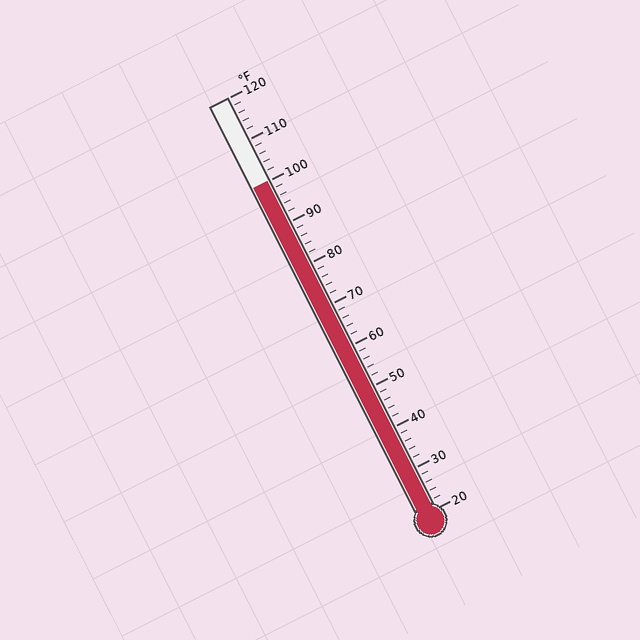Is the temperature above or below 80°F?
The temperature is above 80°F.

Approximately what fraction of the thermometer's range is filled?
The thermometer is filled to approximately 80% of its range.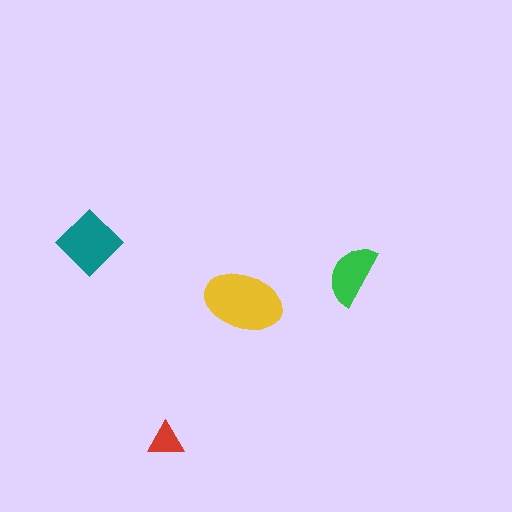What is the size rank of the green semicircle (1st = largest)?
3rd.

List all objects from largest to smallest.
The yellow ellipse, the teal diamond, the green semicircle, the red triangle.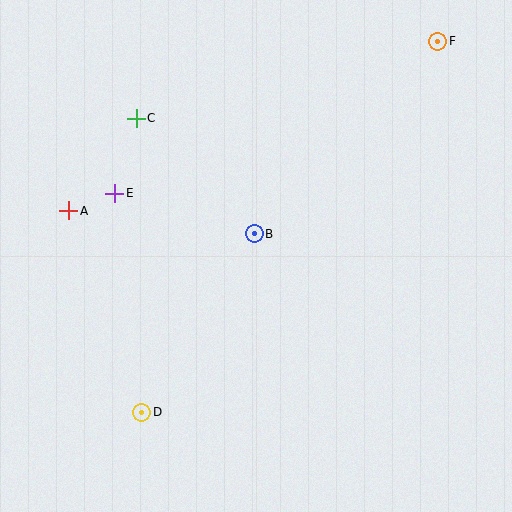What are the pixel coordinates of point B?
Point B is at (254, 234).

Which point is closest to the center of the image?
Point B at (254, 234) is closest to the center.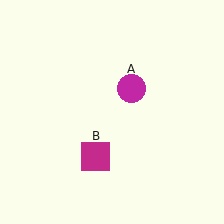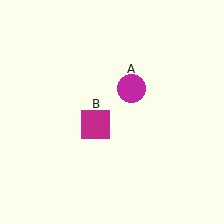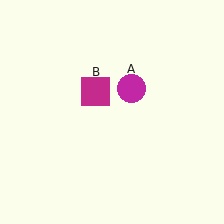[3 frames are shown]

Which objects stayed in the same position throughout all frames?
Magenta circle (object A) remained stationary.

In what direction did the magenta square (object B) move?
The magenta square (object B) moved up.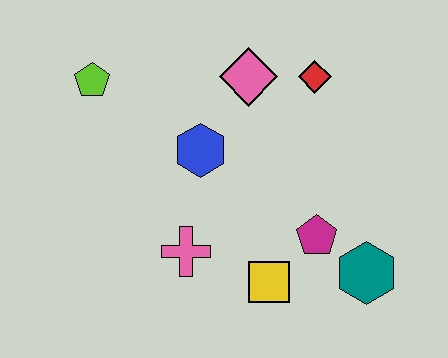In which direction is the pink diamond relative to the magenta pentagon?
The pink diamond is above the magenta pentagon.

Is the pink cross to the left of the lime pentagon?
No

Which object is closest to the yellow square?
The magenta pentagon is closest to the yellow square.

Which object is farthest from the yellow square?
The lime pentagon is farthest from the yellow square.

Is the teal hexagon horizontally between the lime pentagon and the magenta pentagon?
No